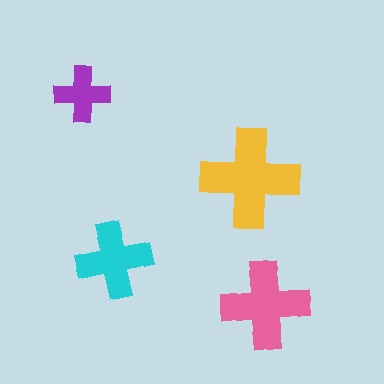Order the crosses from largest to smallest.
the yellow one, the pink one, the cyan one, the purple one.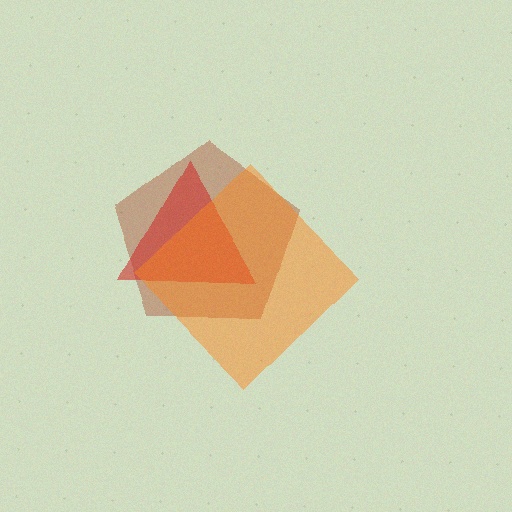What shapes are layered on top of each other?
The layered shapes are: a brown pentagon, a red triangle, an orange diamond.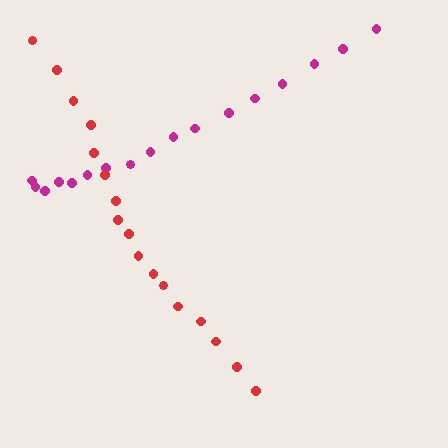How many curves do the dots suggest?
There are 2 distinct paths.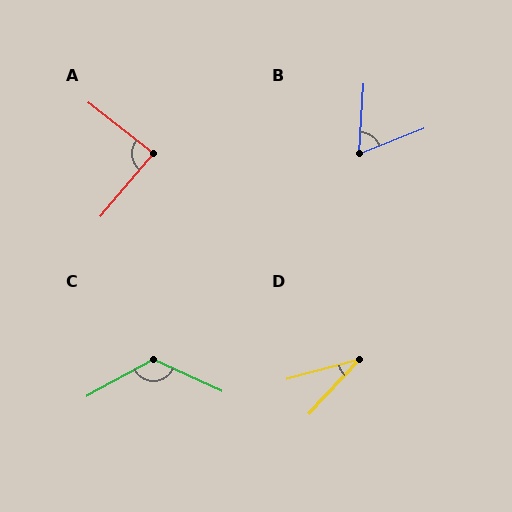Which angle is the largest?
C, at approximately 126 degrees.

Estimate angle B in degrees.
Approximately 65 degrees.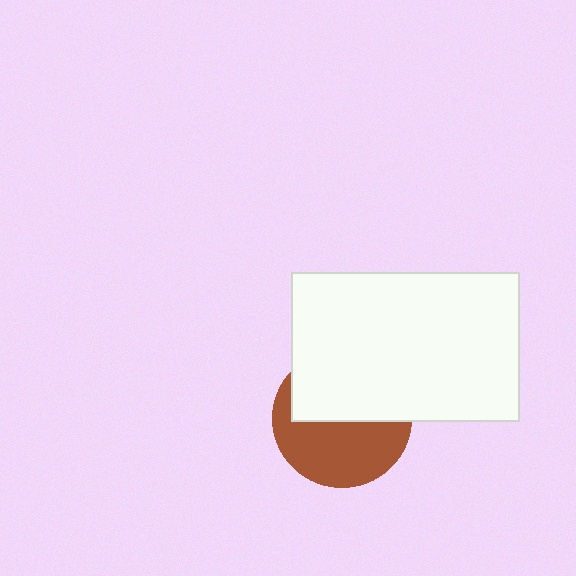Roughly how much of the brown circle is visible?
About half of it is visible (roughly 52%).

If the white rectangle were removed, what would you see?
You would see the complete brown circle.